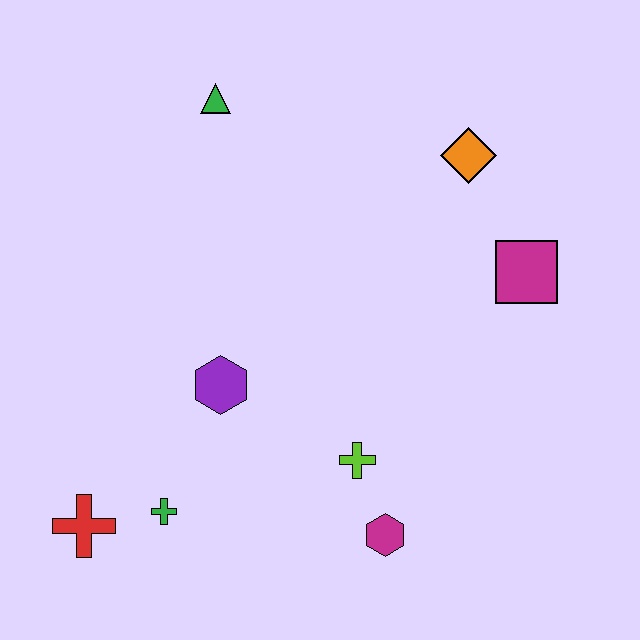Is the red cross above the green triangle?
No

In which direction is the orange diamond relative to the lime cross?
The orange diamond is above the lime cross.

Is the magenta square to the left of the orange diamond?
No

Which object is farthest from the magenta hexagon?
The green triangle is farthest from the magenta hexagon.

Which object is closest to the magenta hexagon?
The lime cross is closest to the magenta hexagon.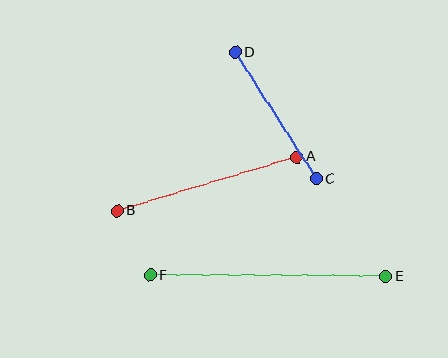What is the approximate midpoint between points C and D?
The midpoint is at approximately (276, 115) pixels.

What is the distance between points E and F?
The distance is approximately 236 pixels.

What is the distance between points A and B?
The distance is approximately 188 pixels.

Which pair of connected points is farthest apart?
Points E and F are farthest apart.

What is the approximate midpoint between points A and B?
The midpoint is at approximately (207, 184) pixels.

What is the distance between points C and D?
The distance is approximately 150 pixels.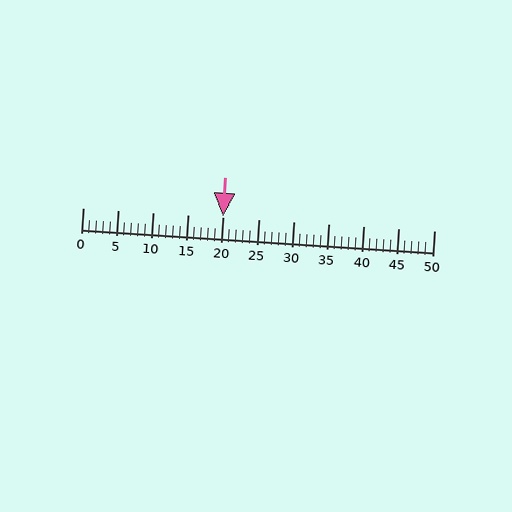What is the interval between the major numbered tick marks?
The major tick marks are spaced 5 units apart.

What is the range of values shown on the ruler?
The ruler shows values from 0 to 50.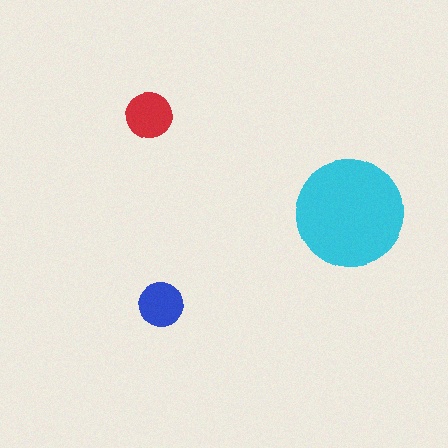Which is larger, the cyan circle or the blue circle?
The cyan one.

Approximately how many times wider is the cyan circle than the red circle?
About 2.5 times wider.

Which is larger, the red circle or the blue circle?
The red one.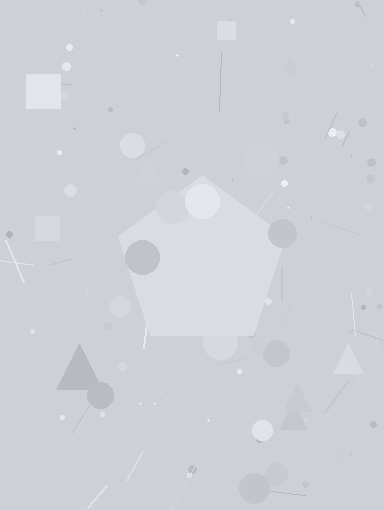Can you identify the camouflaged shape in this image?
The camouflaged shape is a pentagon.